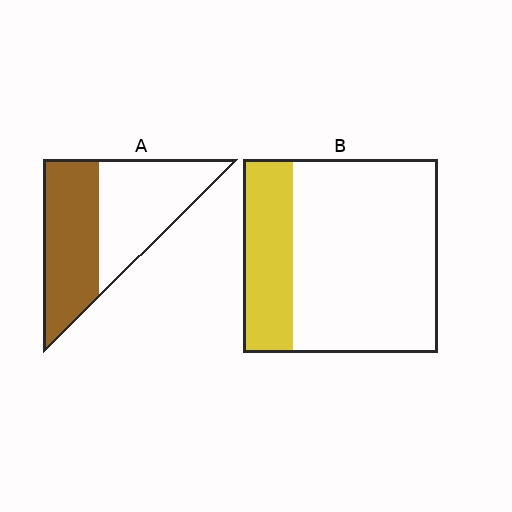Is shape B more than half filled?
No.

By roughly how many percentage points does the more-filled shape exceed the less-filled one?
By roughly 25 percentage points (A over B).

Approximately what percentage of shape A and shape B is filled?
A is approximately 50% and B is approximately 25%.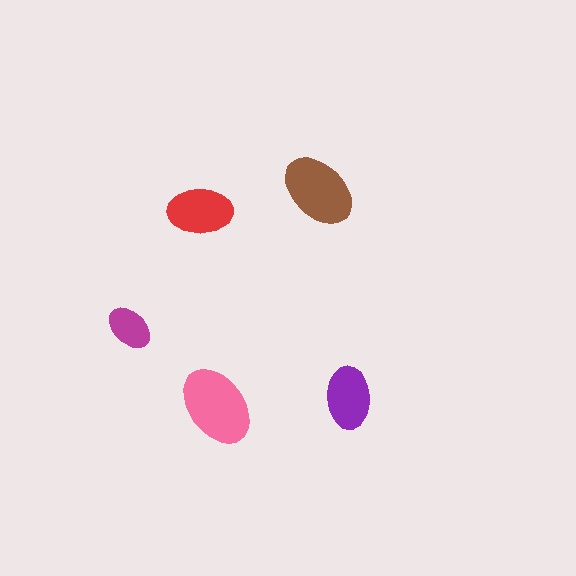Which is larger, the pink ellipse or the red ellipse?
The pink one.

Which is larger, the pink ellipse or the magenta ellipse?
The pink one.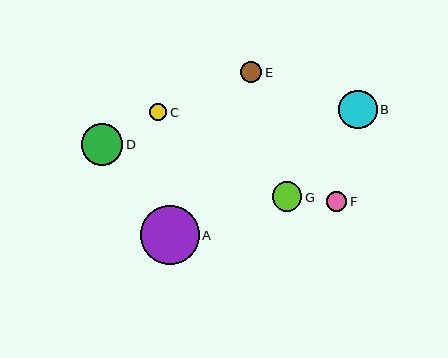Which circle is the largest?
Circle A is the largest with a size of approximately 59 pixels.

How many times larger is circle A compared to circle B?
Circle A is approximately 1.5 times the size of circle B.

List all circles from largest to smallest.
From largest to smallest: A, D, B, G, E, F, C.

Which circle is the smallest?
Circle C is the smallest with a size of approximately 17 pixels.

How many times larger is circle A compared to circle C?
Circle A is approximately 3.5 times the size of circle C.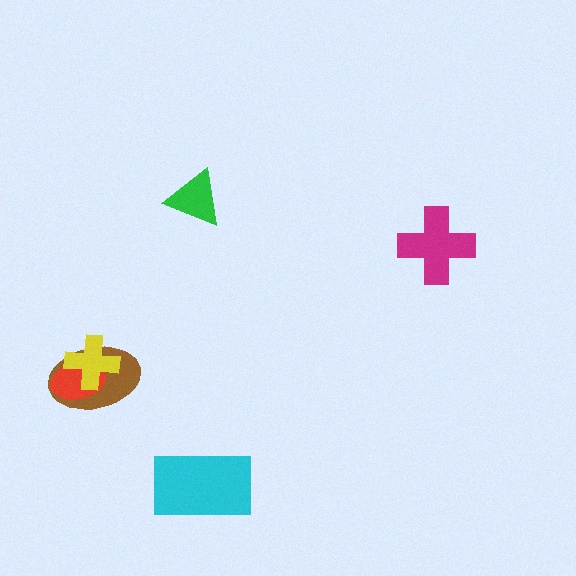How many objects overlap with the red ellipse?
2 objects overlap with the red ellipse.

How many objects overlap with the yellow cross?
2 objects overlap with the yellow cross.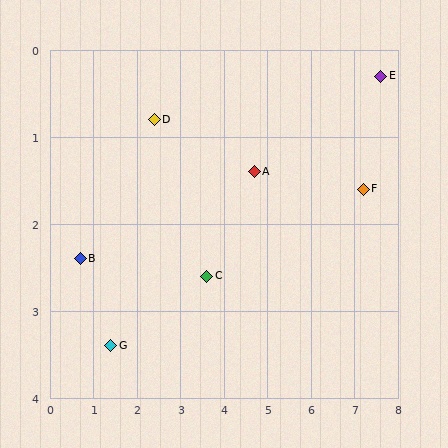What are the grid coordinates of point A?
Point A is at approximately (4.7, 1.4).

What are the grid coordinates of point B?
Point B is at approximately (0.7, 2.4).